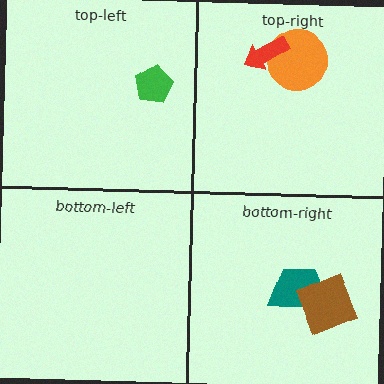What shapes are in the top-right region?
The orange circle, the red arrow.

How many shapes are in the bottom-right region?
2.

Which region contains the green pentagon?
The top-left region.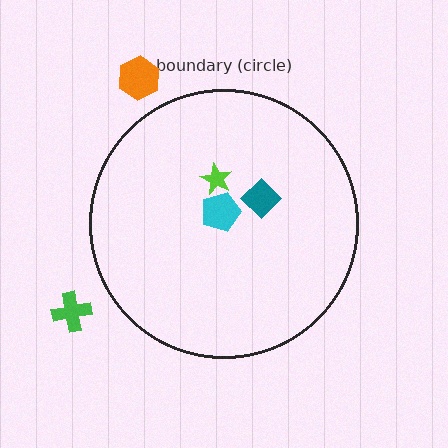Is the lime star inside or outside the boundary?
Inside.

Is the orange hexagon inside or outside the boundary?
Outside.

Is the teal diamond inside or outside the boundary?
Inside.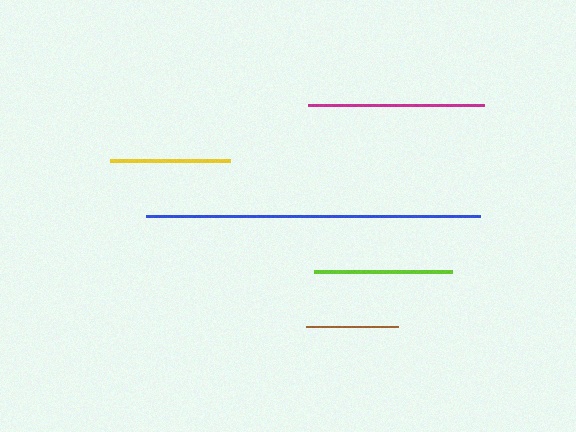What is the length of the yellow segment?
The yellow segment is approximately 120 pixels long.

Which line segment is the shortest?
The brown line is the shortest at approximately 92 pixels.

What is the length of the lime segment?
The lime segment is approximately 138 pixels long.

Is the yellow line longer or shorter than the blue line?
The blue line is longer than the yellow line.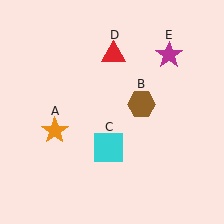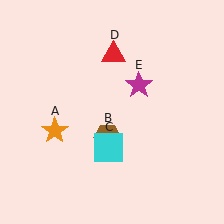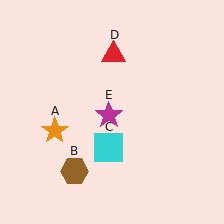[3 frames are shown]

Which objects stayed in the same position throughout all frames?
Orange star (object A) and cyan square (object C) and red triangle (object D) remained stationary.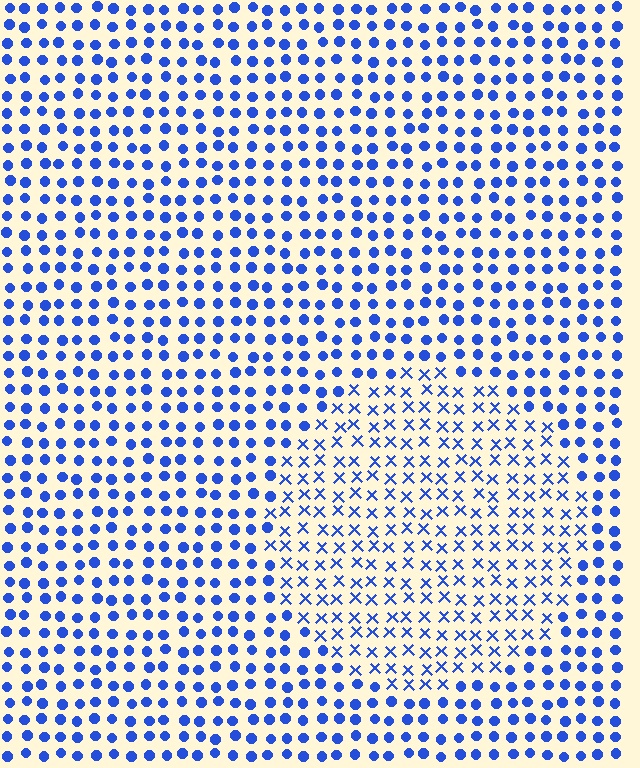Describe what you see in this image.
The image is filled with small blue elements arranged in a uniform grid. A circle-shaped region contains X marks, while the surrounding area contains circles. The boundary is defined purely by the change in element shape.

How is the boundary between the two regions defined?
The boundary is defined by a change in element shape: X marks inside vs. circles outside. All elements share the same color and spacing.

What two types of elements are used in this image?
The image uses X marks inside the circle region and circles outside it.